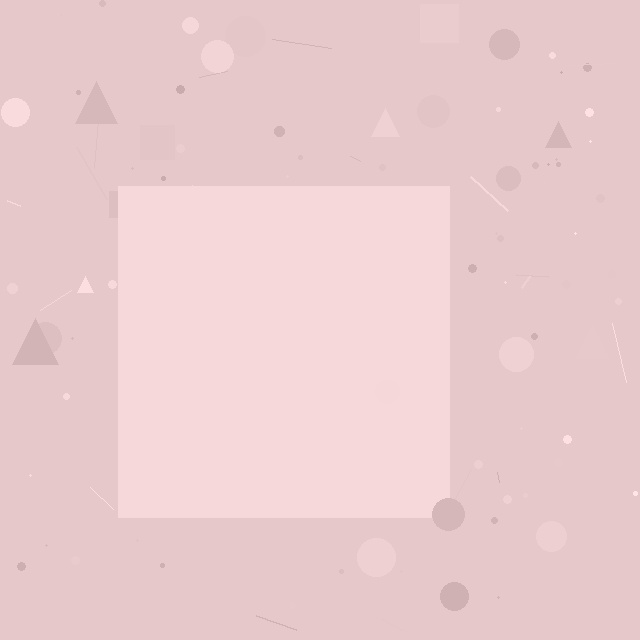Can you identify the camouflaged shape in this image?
The camouflaged shape is a square.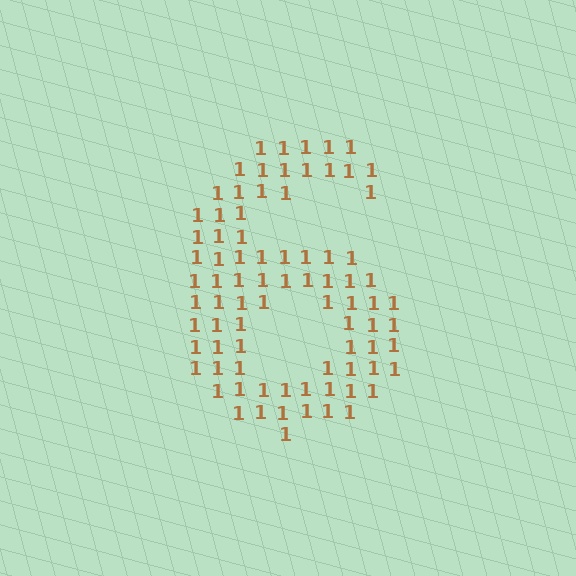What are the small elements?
The small elements are digit 1's.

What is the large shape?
The large shape is the digit 6.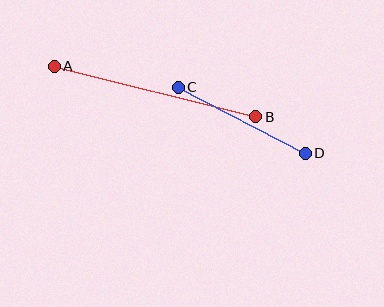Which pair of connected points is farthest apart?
Points A and B are farthest apart.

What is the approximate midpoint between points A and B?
The midpoint is at approximately (155, 92) pixels.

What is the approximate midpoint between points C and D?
The midpoint is at approximately (242, 120) pixels.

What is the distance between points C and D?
The distance is approximately 143 pixels.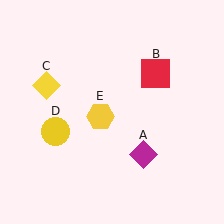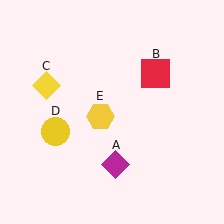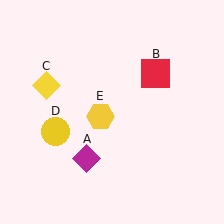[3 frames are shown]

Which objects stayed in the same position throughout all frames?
Red square (object B) and yellow diamond (object C) and yellow circle (object D) and yellow hexagon (object E) remained stationary.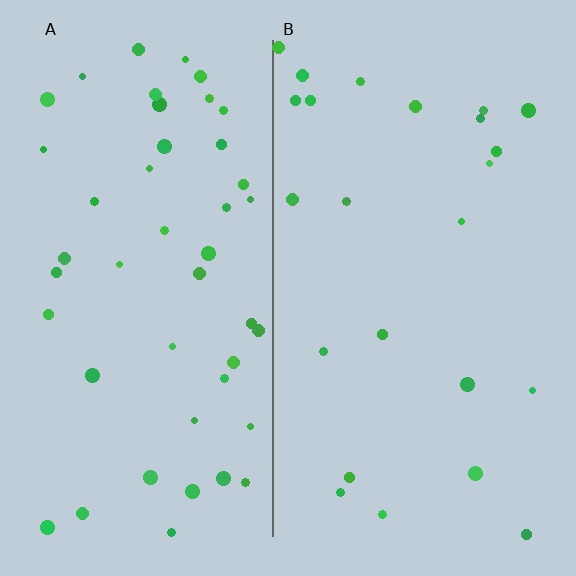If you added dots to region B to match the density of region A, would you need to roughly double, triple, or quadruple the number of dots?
Approximately double.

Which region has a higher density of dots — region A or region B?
A (the left).